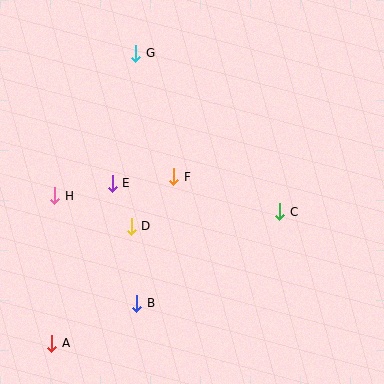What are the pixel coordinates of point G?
Point G is at (136, 53).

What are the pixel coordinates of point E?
Point E is at (112, 183).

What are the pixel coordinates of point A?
Point A is at (52, 343).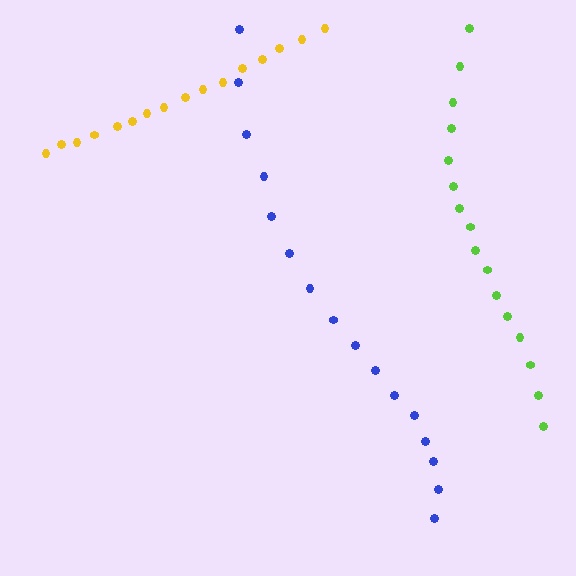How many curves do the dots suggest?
There are 3 distinct paths.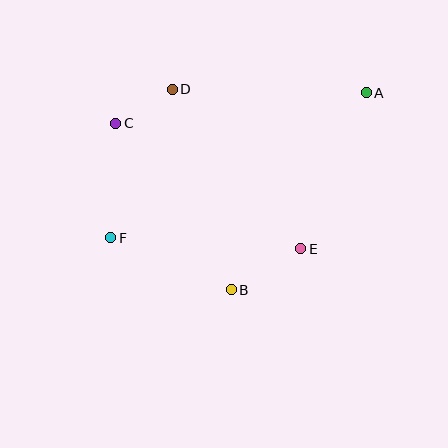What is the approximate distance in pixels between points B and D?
The distance between B and D is approximately 209 pixels.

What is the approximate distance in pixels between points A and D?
The distance between A and D is approximately 194 pixels.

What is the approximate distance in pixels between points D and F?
The distance between D and F is approximately 161 pixels.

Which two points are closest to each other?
Points C and D are closest to each other.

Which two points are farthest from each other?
Points A and F are farthest from each other.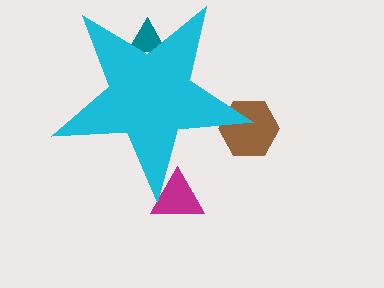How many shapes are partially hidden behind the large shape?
3 shapes are partially hidden.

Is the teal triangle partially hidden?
Yes, the teal triangle is partially hidden behind the cyan star.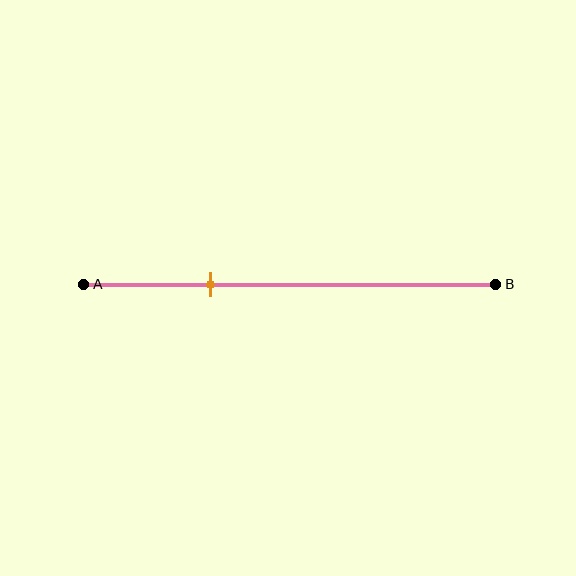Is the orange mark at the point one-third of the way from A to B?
Yes, the mark is approximately at the one-third point.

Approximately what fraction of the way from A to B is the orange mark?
The orange mark is approximately 30% of the way from A to B.